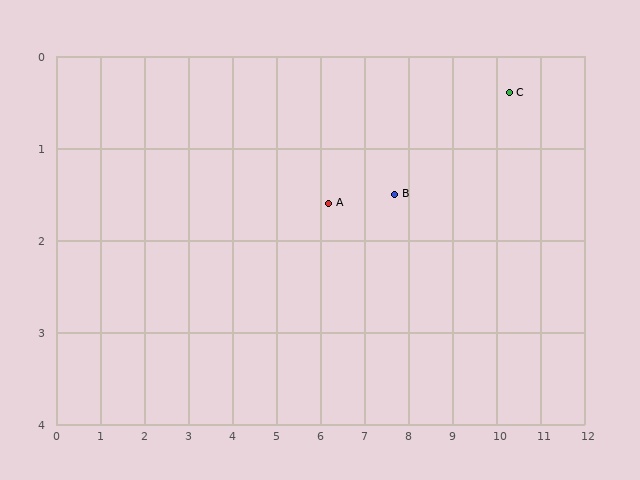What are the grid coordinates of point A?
Point A is at approximately (6.2, 1.6).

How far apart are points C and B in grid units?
Points C and B are about 2.8 grid units apart.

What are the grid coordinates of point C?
Point C is at approximately (10.3, 0.4).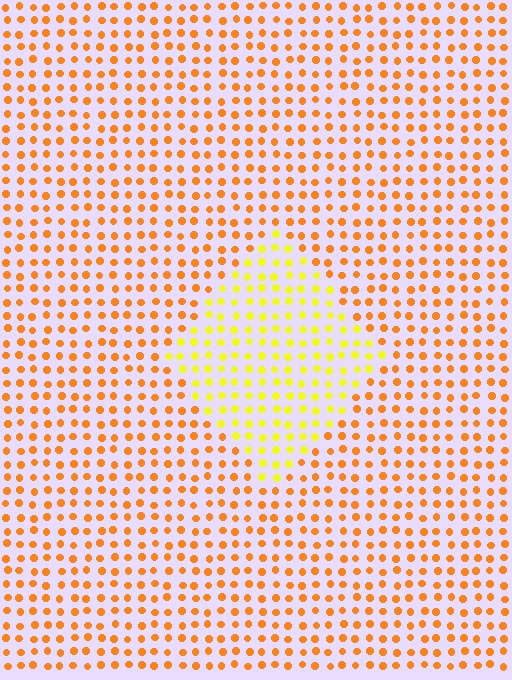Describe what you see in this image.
The image is filled with small orange elements in a uniform arrangement. A diamond-shaped region is visible where the elements are tinted to a slightly different hue, forming a subtle color boundary.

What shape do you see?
I see a diamond.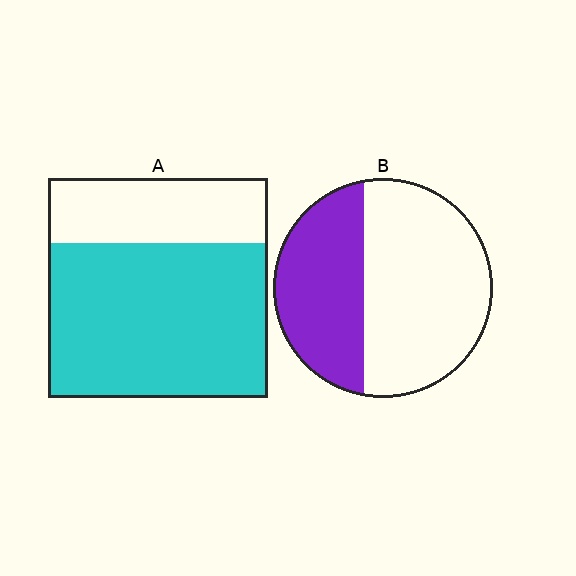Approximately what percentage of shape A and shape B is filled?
A is approximately 70% and B is approximately 40%.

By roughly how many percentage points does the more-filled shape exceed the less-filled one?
By roughly 30 percentage points (A over B).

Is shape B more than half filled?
No.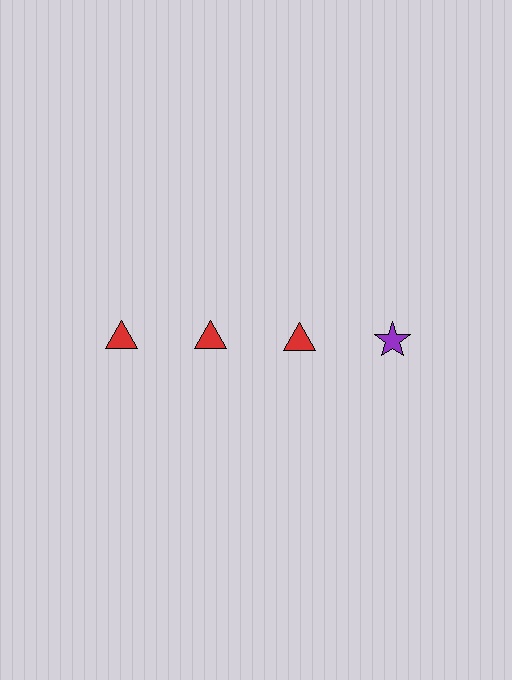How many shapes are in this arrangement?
There are 4 shapes arranged in a grid pattern.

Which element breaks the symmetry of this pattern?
The purple star in the top row, second from right column breaks the symmetry. All other shapes are red triangles.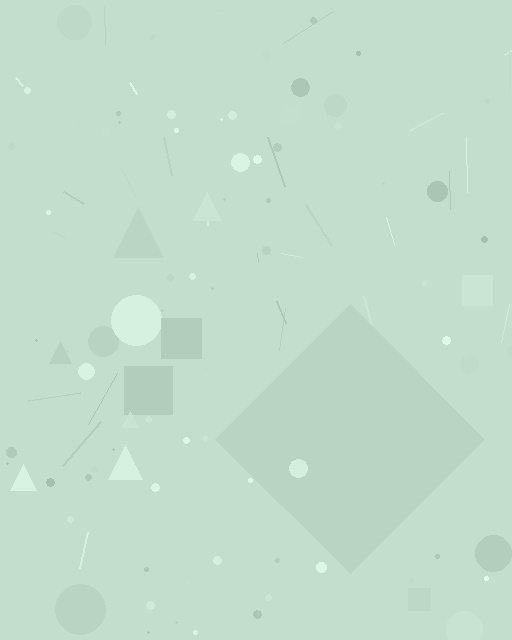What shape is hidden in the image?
A diamond is hidden in the image.